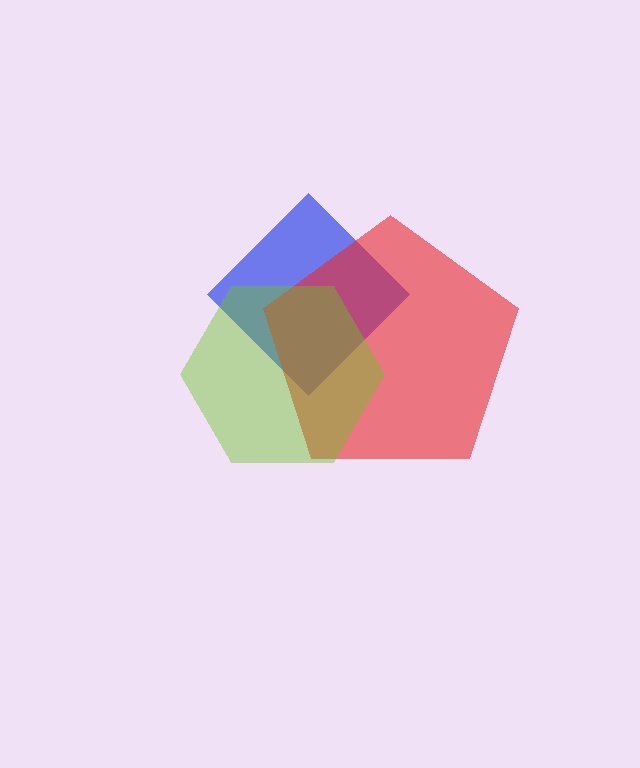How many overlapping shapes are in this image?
There are 3 overlapping shapes in the image.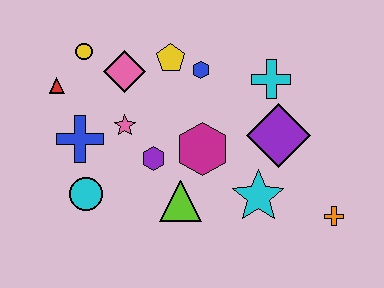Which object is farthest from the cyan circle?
The orange cross is farthest from the cyan circle.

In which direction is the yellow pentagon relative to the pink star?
The yellow pentagon is above the pink star.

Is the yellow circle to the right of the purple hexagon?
No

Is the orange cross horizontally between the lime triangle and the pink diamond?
No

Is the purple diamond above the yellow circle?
No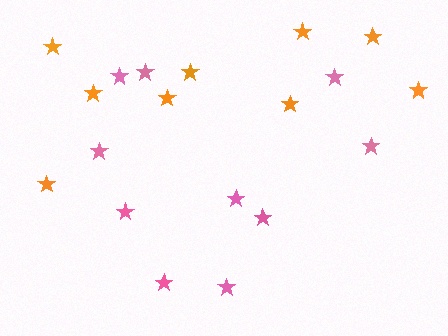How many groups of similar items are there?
There are 2 groups: one group of pink stars (10) and one group of orange stars (9).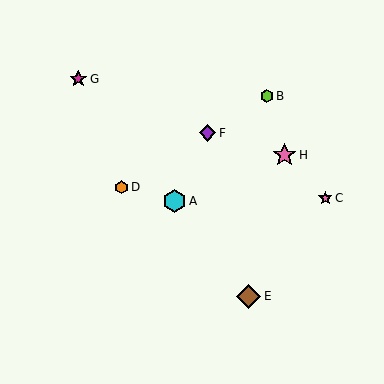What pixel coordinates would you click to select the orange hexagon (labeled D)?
Click at (121, 187) to select the orange hexagon D.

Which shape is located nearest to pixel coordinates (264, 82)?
The lime hexagon (labeled B) at (267, 96) is nearest to that location.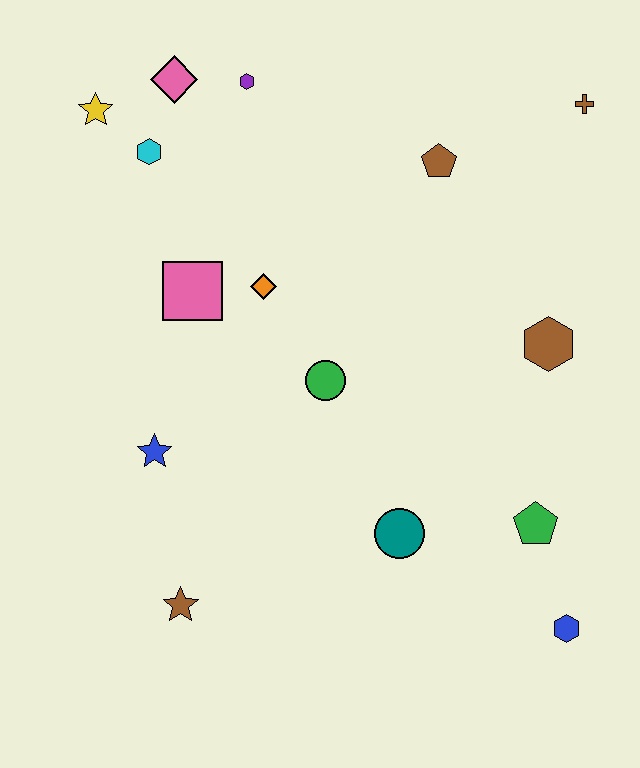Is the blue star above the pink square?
No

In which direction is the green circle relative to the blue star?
The green circle is to the right of the blue star.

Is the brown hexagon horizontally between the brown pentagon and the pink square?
No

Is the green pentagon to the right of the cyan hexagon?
Yes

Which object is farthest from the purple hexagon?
The blue hexagon is farthest from the purple hexagon.